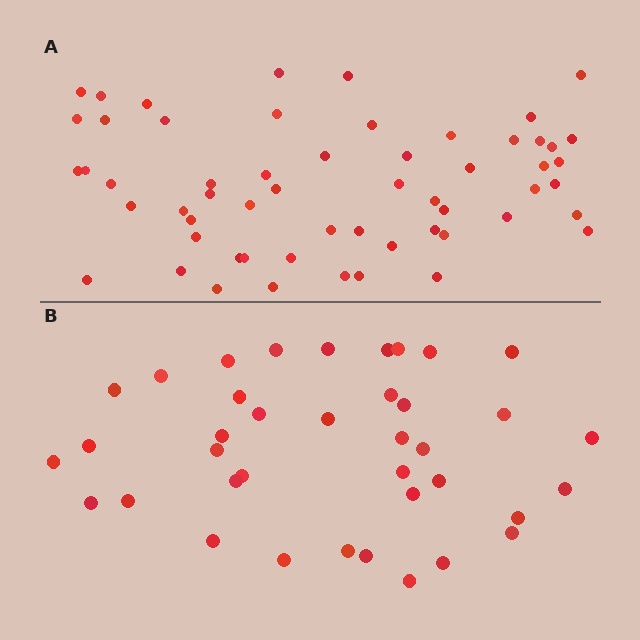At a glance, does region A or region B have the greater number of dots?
Region A (the top region) has more dots.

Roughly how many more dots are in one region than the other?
Region A has approximately 20 more dots than region B.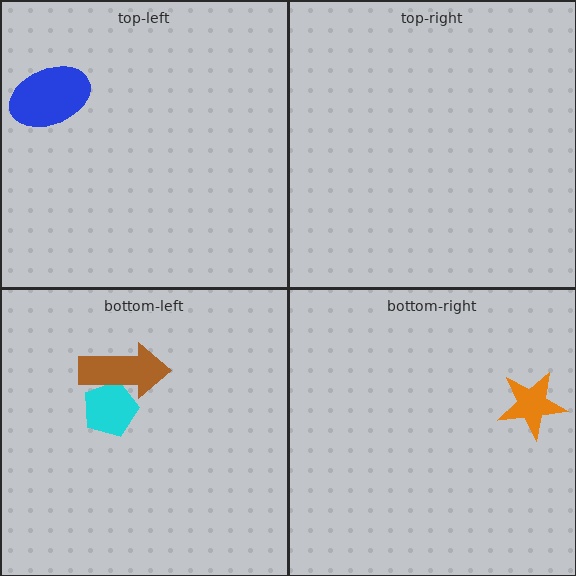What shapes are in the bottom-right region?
The orange star.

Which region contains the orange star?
The bottom-right region.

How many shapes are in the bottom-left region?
2.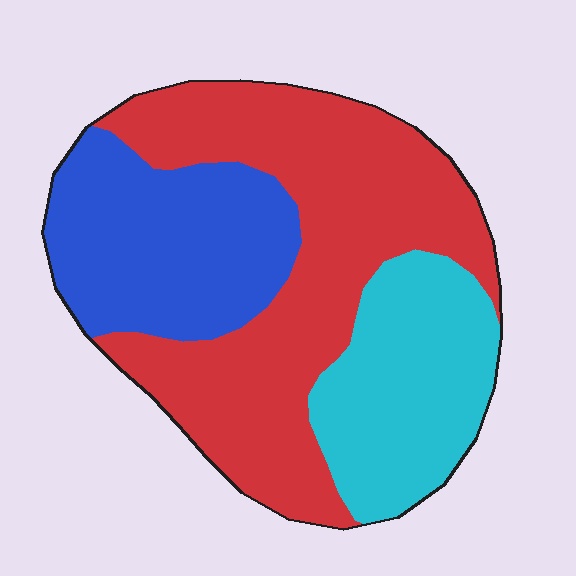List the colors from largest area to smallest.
From largest to smallest: red, blue, cyan.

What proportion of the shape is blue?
Blue takes up about one quarter (1/4) of the shape.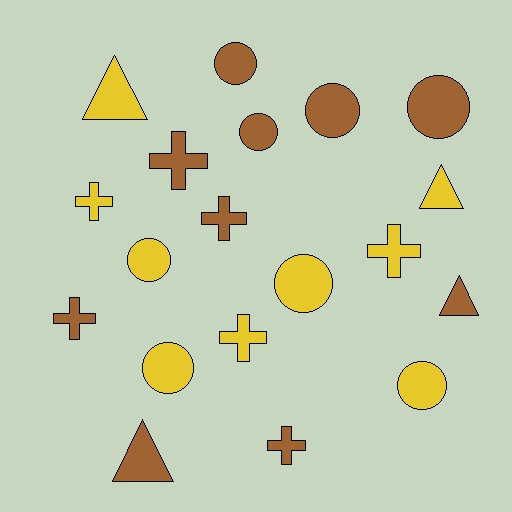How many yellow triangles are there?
There are 2 yellow triangles.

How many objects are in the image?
There are 19 objects.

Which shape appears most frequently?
Circle, with 8 objects.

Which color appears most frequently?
Brown, with 10 objects.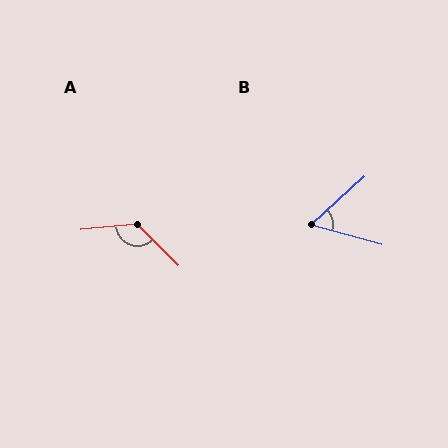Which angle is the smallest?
B, at approximately 58 degrees.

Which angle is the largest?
A, at approximately 129 degrees.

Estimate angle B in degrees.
Approximately 58 degrees.